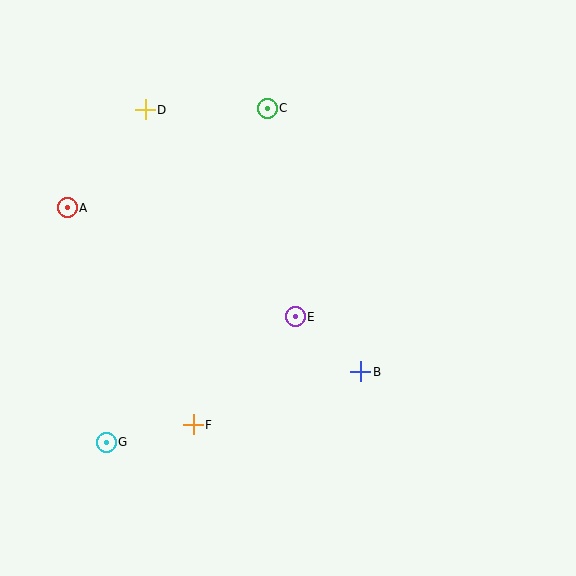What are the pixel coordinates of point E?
Point E is at (295, 317).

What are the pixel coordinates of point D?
Point D is at (145, 110).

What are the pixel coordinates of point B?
Point B is at (361, 372).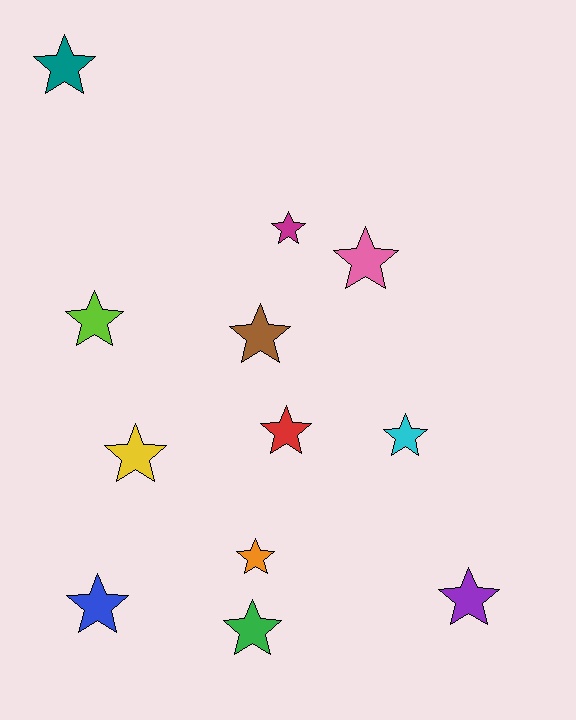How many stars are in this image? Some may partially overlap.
There are 12 stars.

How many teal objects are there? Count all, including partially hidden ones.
There is 1 teal object.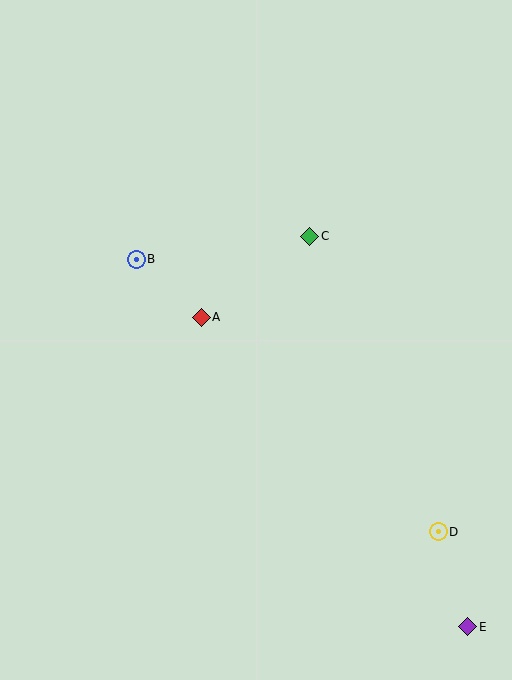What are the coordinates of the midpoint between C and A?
The midpoint between C and A is at (255, 277).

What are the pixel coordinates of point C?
Point C is at (310, 236).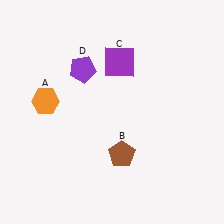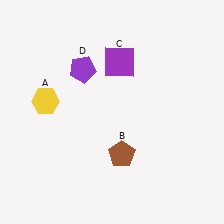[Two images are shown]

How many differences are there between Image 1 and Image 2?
There is 1 difference between the two images.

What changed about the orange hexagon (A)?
In Image 1, A is orange. In Image 2, it changed to yellow.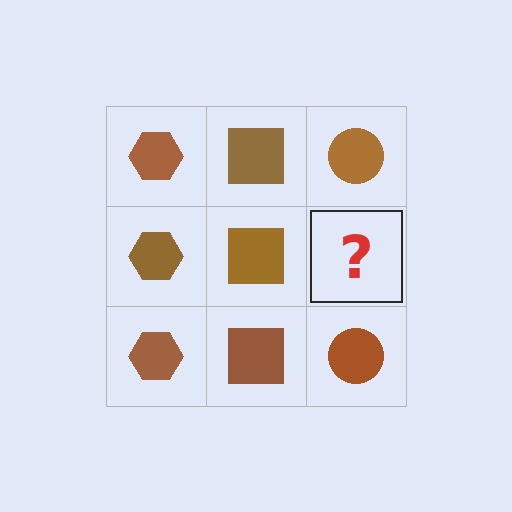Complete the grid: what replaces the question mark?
The question mark should be replaced with a brown circle.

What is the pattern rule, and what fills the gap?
The rule is that each column has a consistent shape. The gap should be filled with a brown circle.